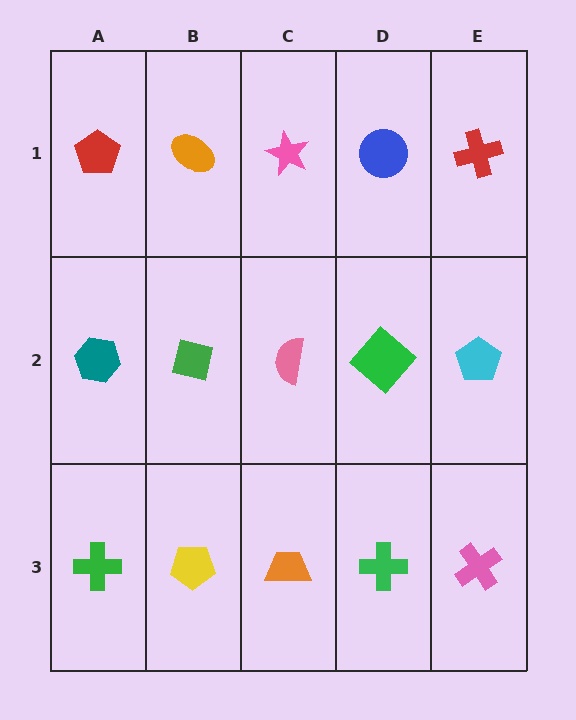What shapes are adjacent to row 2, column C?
A pink star (row 1, column C), an orange trapezoid (row 3, column C), a green square (row 2, column B), a green diamond (row 2, column D).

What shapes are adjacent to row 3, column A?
A teal hexagon (row 2, column A), a yellow pentagon (row 3, column B).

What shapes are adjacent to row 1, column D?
A green diamond (row 2, column D), a pink star (row 1, column C), a red cross (row 1, column E).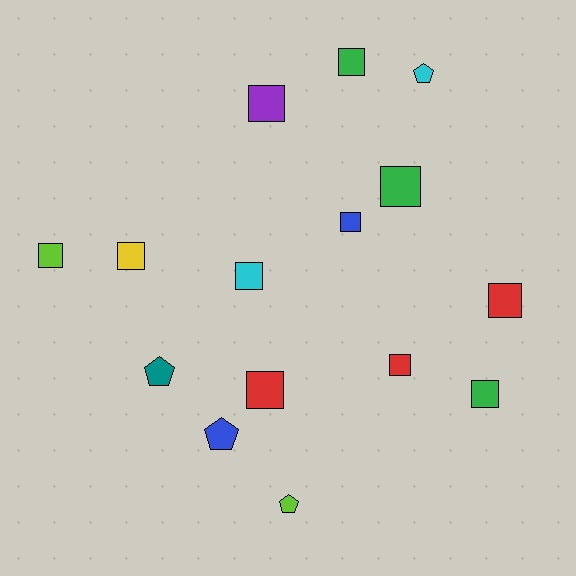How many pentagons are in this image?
There are 4 pentagons.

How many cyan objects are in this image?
There are 2 cyan objects.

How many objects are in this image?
There are 15 objects.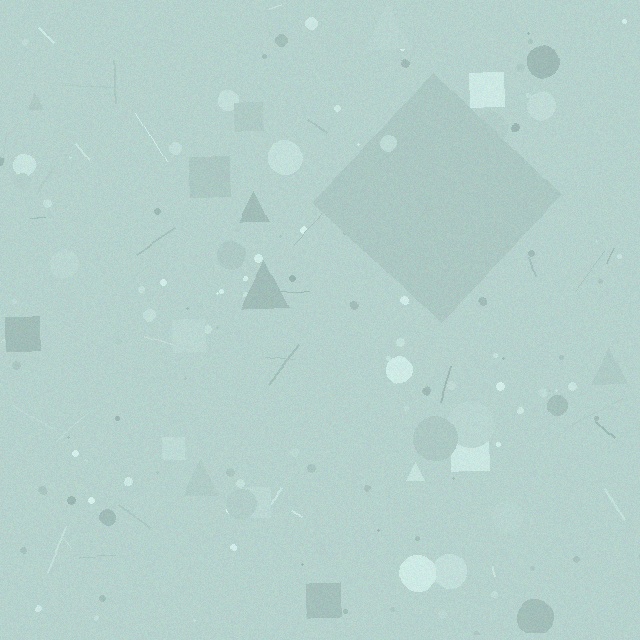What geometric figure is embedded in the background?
A diamond is embedded in the background.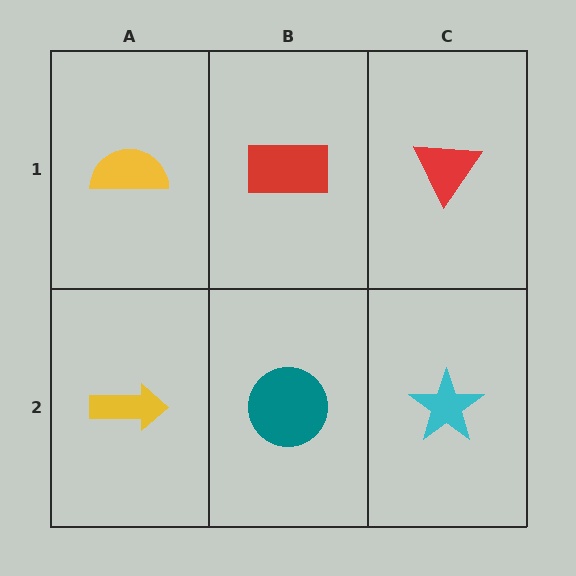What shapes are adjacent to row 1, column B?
A teal circle (row 2, column B), a yellow semicircle (row 1, column A), a red triangle (row 1, column C).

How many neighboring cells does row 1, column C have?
2.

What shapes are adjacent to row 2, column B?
A red rectangle (row 1, column B), a yellow arrow (row 2, column A), a cyan star (row 2, column C).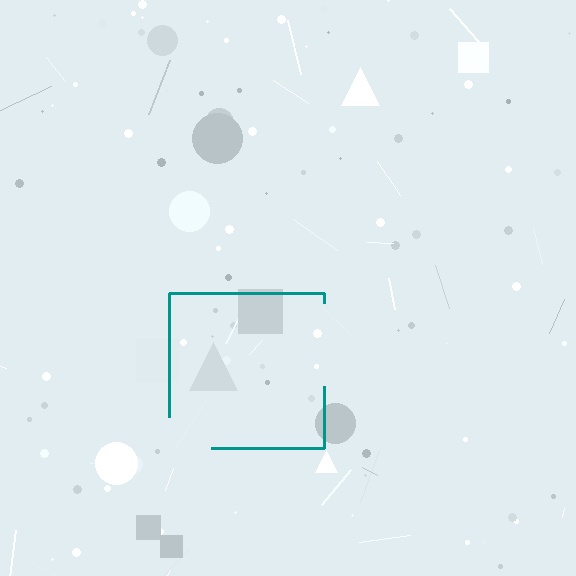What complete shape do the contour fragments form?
The contour fragments form a square.